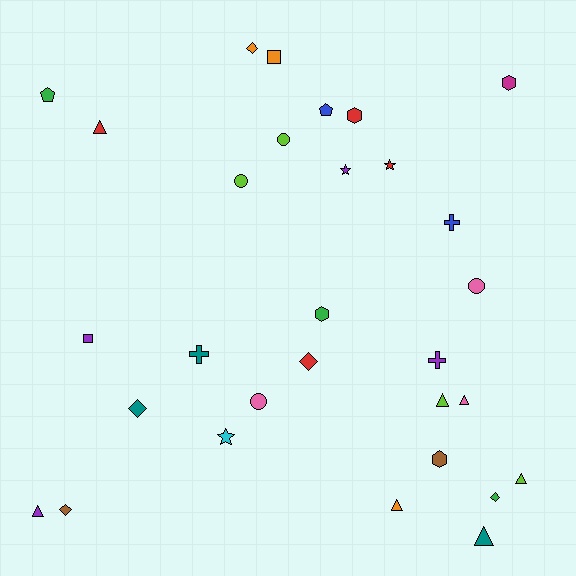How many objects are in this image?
There are 30 objects.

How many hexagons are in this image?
There are 4 hexagons.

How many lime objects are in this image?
There are 4 lime objects.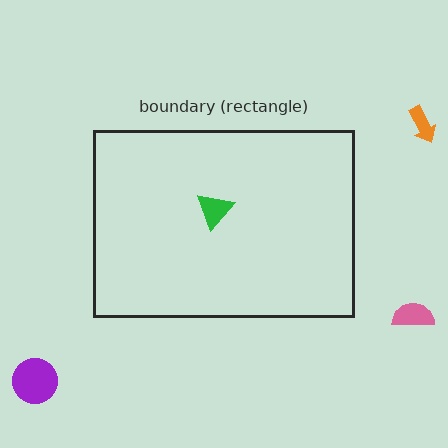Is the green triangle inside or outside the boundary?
Inside.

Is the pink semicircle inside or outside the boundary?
Outside.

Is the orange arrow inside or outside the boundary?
Outside.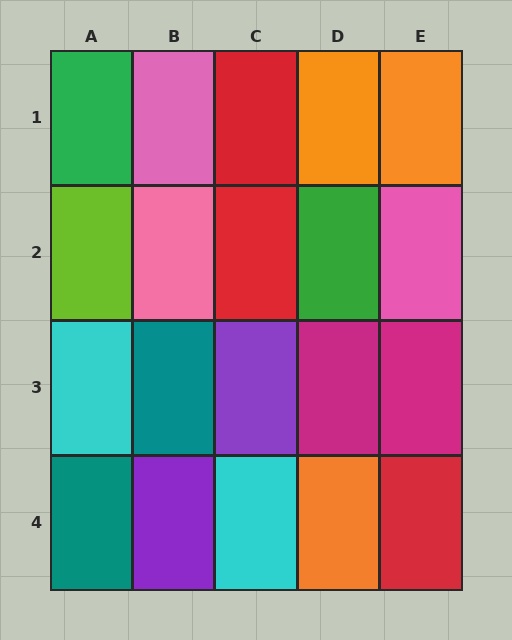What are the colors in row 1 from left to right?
Green, pink, red, orange, orange.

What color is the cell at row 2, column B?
Pink.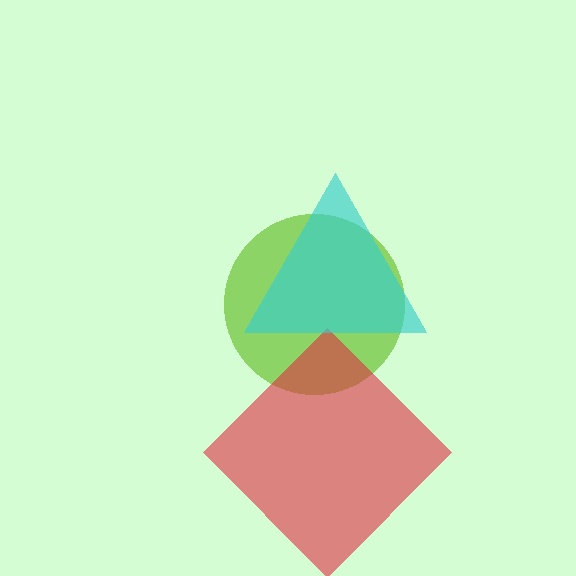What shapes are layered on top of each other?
The layered shapes are: a lime circle, a red diamond, a cyan triangle.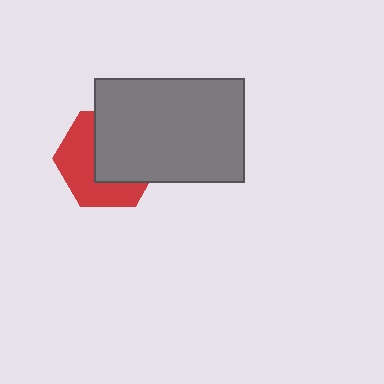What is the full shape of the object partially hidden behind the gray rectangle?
The partially hidden object is a red hexagon.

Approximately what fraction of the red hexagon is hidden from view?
Roughly 53% of the red hexagon is hidden behind the gray rectangle.